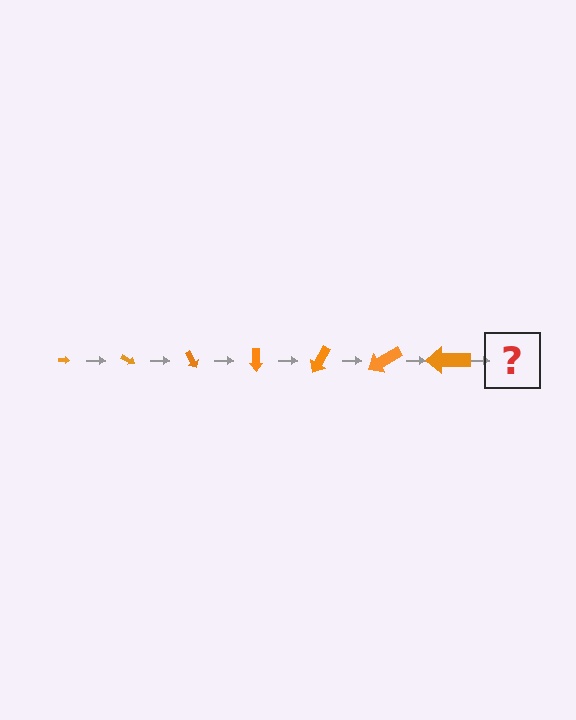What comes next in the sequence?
The next element should be an arrow, larger than the previous one and rotated 210 degrees from the start.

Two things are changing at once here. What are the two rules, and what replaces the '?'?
The two rules are that the arrow grows larger each step and it rotates 30 degrees each step. The '?' should be an arrow, larger than the previous one and rotated 210 degrees from the start.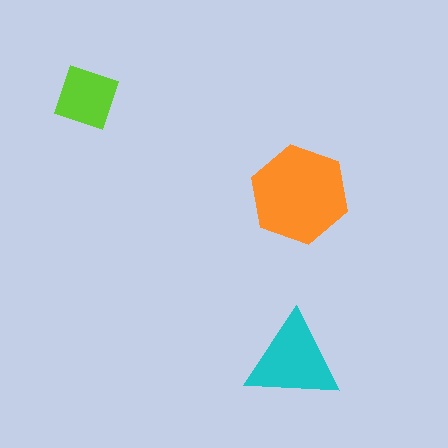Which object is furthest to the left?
The lime diamond is leftmost.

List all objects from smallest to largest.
The lime diamond, the cyan triangle, the orange hexagon.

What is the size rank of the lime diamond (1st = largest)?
3rd.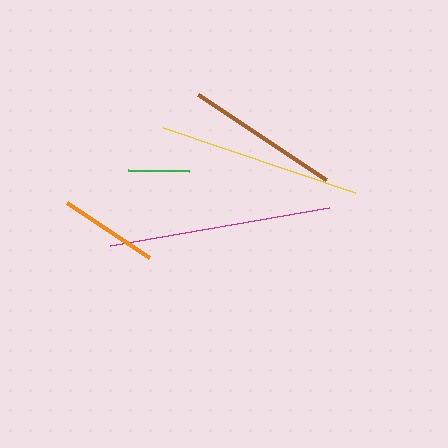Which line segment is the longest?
The magenta line is the longest at approximately 223 pixels.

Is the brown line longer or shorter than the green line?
The brown line is longer than the green line.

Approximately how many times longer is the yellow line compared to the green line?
The yellow line is approximately 3.4 times the length of the green line.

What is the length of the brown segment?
The brown segment is approximately 153 pixels long.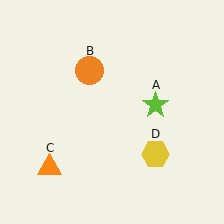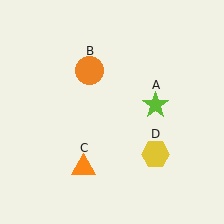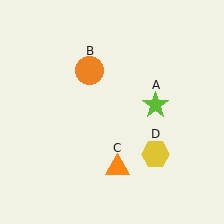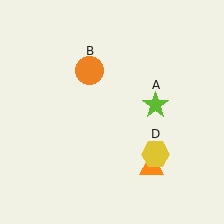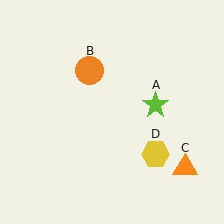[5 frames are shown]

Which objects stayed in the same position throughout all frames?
Lime star (object A) and orange circle (object B) and yellow hexagon (object D) remained stationary.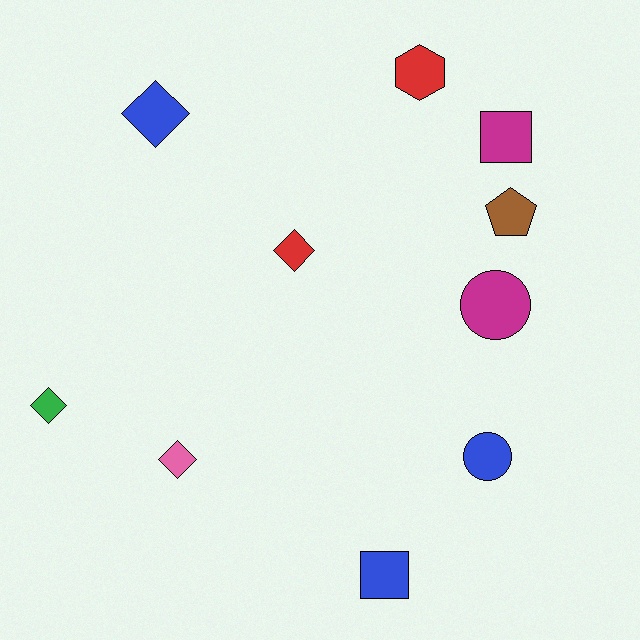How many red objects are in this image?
There are 2 red objects.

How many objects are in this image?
There are 10 objects.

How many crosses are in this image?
There are no crosses.